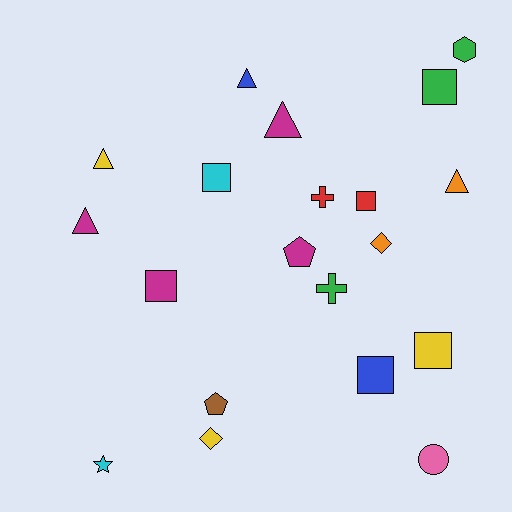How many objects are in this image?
There are 20 objects.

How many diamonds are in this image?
There are 2 diamonds.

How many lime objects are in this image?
There are no lime objects.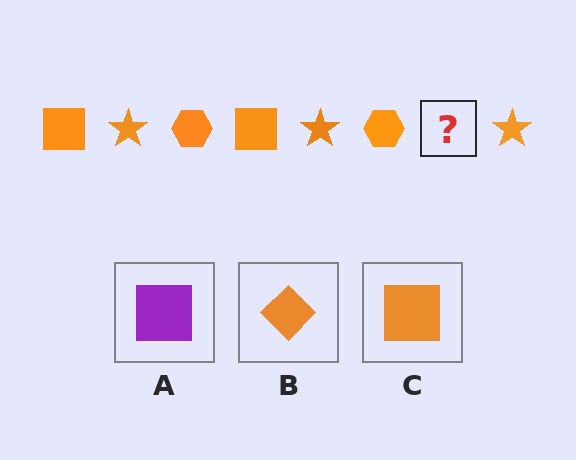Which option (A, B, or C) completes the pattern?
C.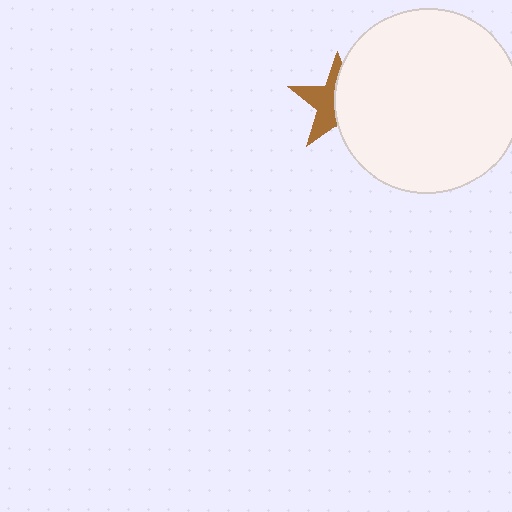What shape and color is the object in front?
The object in front is a white circle.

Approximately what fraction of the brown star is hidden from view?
Roughly 53% of the brown star is hidden behind the white circle.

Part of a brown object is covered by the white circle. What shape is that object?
It is a star.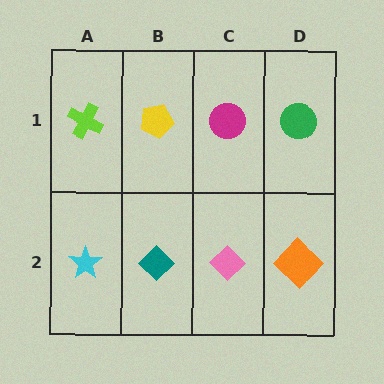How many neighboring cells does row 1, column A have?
2.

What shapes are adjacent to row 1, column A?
A cyan star (row 2, column A), a yellow pentagon (row 1, column B).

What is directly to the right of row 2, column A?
A teal diamond.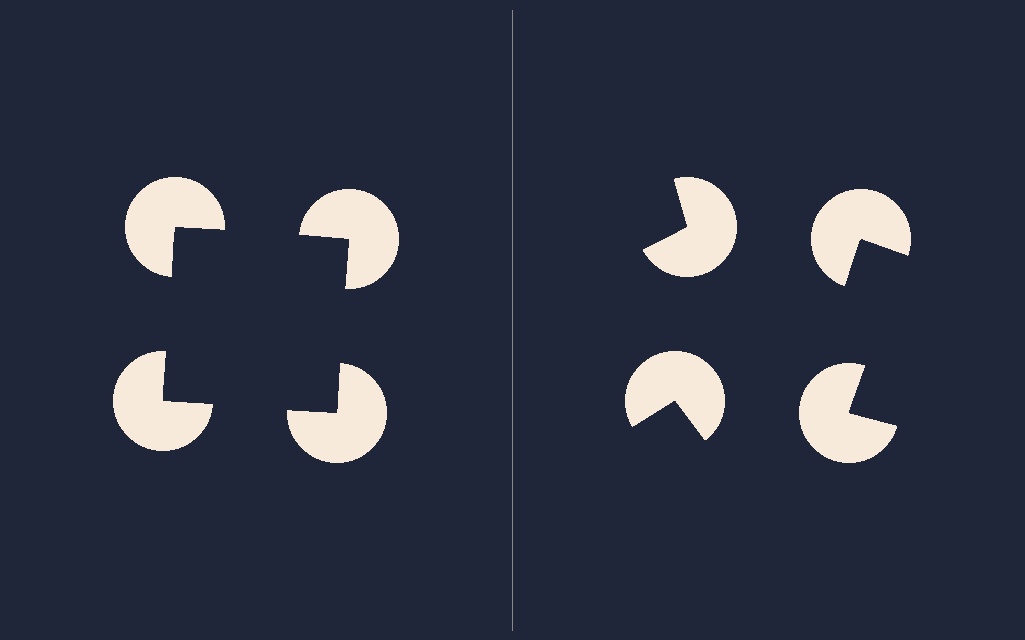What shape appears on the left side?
An illusory square.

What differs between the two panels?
The pac-man discs are positioned identically on both sides; only the wedge orientations differ. On the left they align to a square; on the right they are misaligned.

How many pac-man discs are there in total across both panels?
8 — 4 on each side.